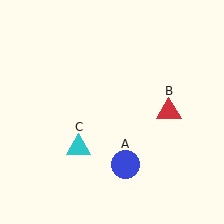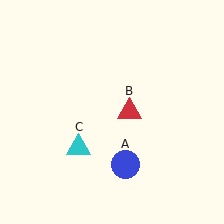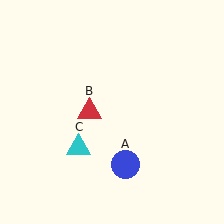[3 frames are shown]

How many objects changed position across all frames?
1 object changed position: red triangle (object B).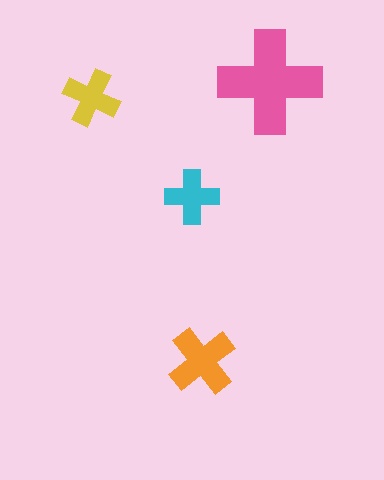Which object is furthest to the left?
The yellow cross is leftmost.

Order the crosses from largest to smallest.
the pink one, the orange one, the yellow one, the cyan one.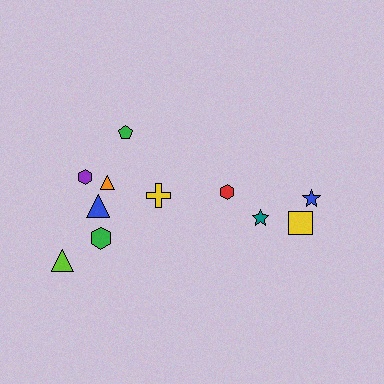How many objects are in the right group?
There are 4 objects.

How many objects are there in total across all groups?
There are 11 objects.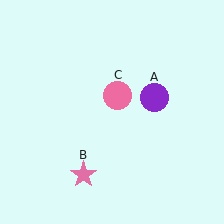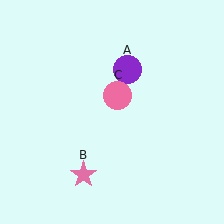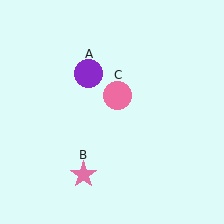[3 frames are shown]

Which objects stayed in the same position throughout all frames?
Pink star (object B) and pink circle (object C) remained stationary.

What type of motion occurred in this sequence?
The purple circle (object A) rotated counterclockwise around the center of the scene.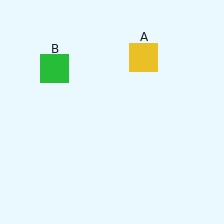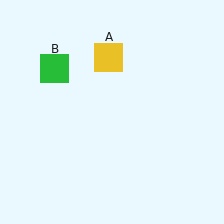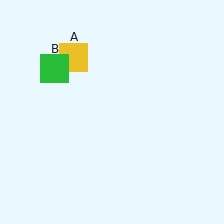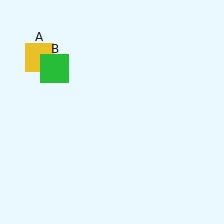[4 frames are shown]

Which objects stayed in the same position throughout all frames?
Green square (object B) remained stationary.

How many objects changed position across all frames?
1 object changed position: yellow square (object A).